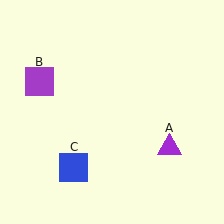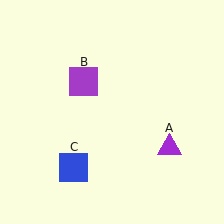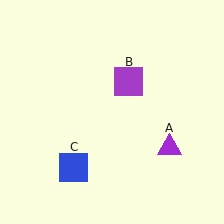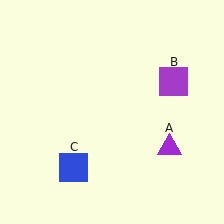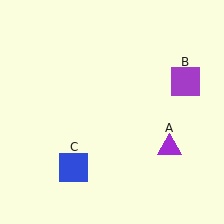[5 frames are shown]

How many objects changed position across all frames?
1 object changed position: purple square (object B).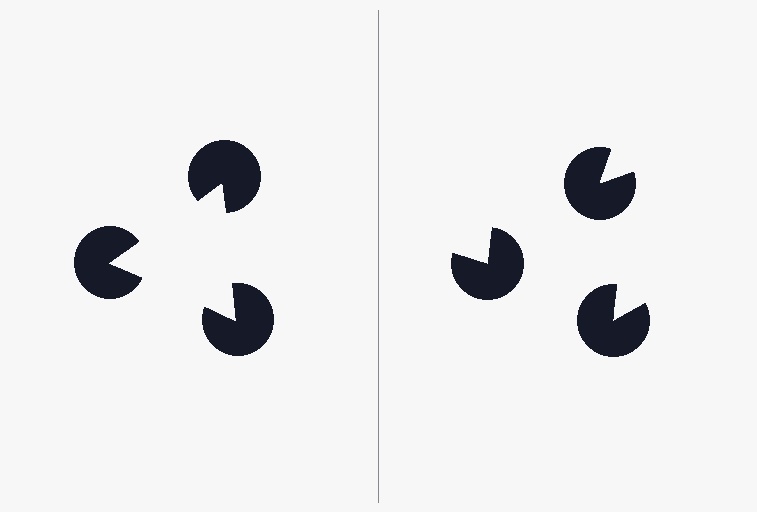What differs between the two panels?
The pac-man discs are positioned identically on both sides; only the wedge orientations differ. On the left they align to a triangle; on the right they are misaligned.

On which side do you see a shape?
An illusory triangle appears on the left side. On the right side the wedge cuts are rotated, so no coherent shape forms.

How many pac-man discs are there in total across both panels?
6 — 3 on each side.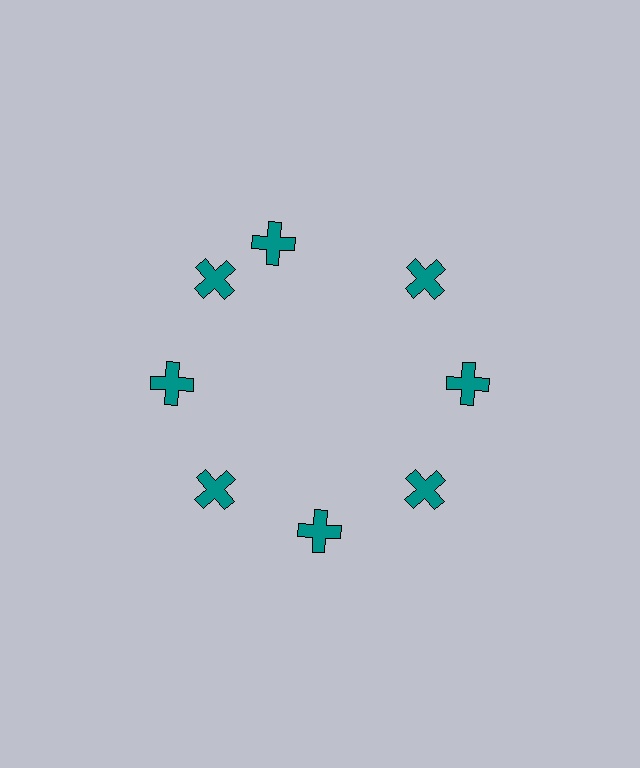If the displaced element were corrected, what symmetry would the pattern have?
It would have 8-fold rotational symmetry — the pattern would map onto itself every 45 degrees.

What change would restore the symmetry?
The symmetry would be restored by rotating it back into even spacing with its neighbors so that all 8 crosses sit at equal angles and equal distance from the center.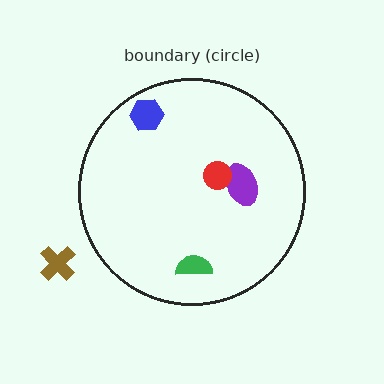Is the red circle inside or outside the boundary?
Inside.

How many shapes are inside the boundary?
4 inside, 1 outside.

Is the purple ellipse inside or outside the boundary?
Inside.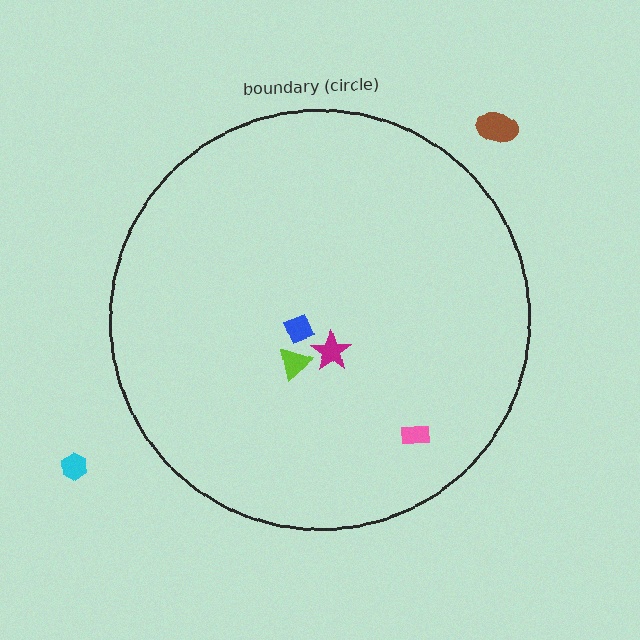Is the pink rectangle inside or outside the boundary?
Inside.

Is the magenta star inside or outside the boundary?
Inside.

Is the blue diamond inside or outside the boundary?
Inside.